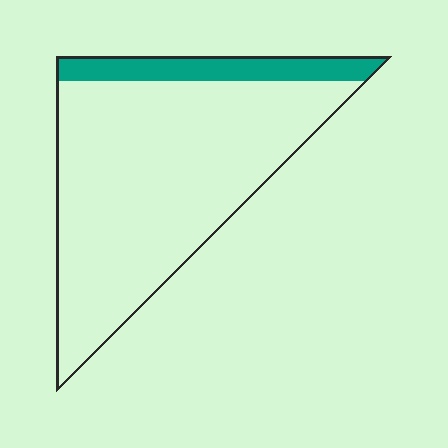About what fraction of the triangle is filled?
About one eighth (1/8).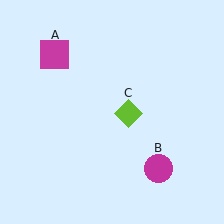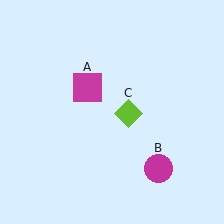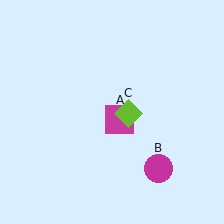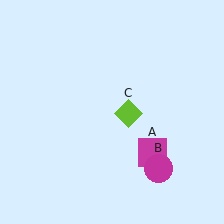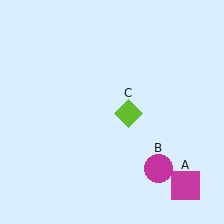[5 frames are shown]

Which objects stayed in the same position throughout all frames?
Magenta circle (object B) and lime diamond (object C) remained stationary.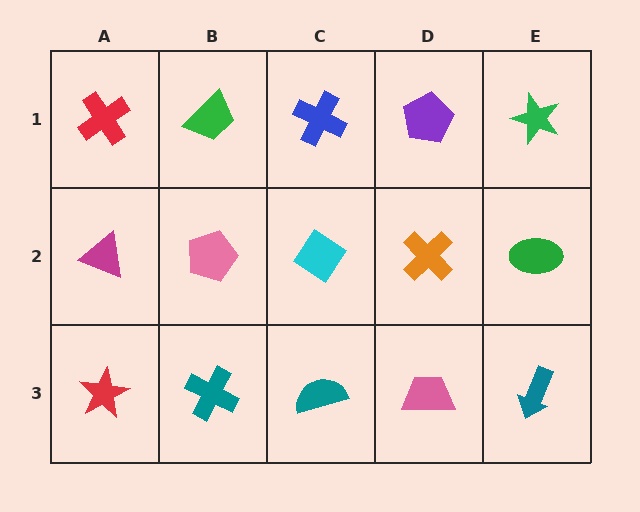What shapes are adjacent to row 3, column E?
A green ellipse (row 2, column E), a pink trapezoid (row 3, column D).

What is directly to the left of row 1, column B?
A red cross.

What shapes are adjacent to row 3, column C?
A cyan diamond (row 2, column C), a teal cross (row 3, column B), a pink trapezoid (row 3, column D).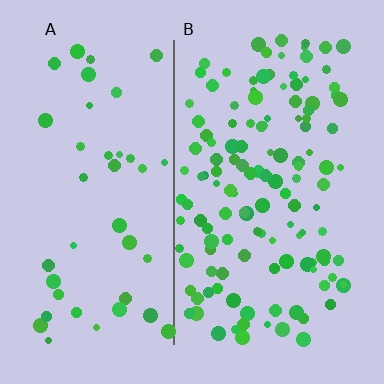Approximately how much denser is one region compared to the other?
Approximately 3.0× — region B over region A.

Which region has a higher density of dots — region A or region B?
B (the right).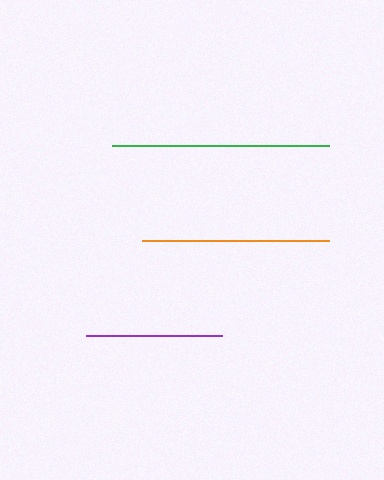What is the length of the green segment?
The green segment is approximately 217 pixels long.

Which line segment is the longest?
The green line is the longest at approximately 217 pixels.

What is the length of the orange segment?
The orange segment is approximately 187 pixels long.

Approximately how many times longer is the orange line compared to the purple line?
The orange line is approximately 1.4 times the length of the purple line.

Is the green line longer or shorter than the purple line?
The green line is longer than the purple line.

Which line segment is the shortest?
The purple line is the shortest at approximately 135 pixels.